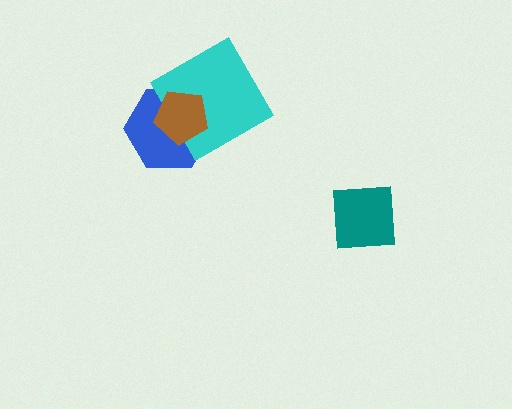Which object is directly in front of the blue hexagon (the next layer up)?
The cyan diamond is directly in front of the blue hexagon.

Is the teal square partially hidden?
No, no other shape covers it.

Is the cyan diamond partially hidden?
Yes, it is partially covered by another shape.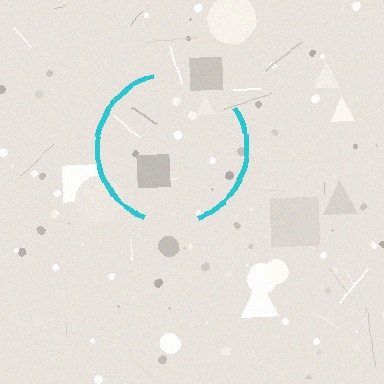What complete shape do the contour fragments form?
The contour fragments form a circle.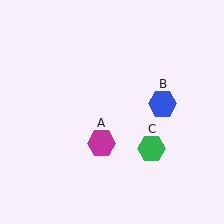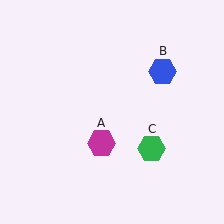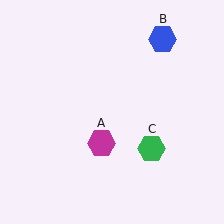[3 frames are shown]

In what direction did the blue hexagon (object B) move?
The blue hexagon (object B) moved up.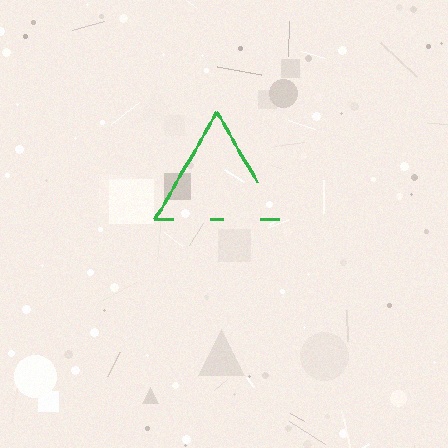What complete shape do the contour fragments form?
The contour fragments form a triangle.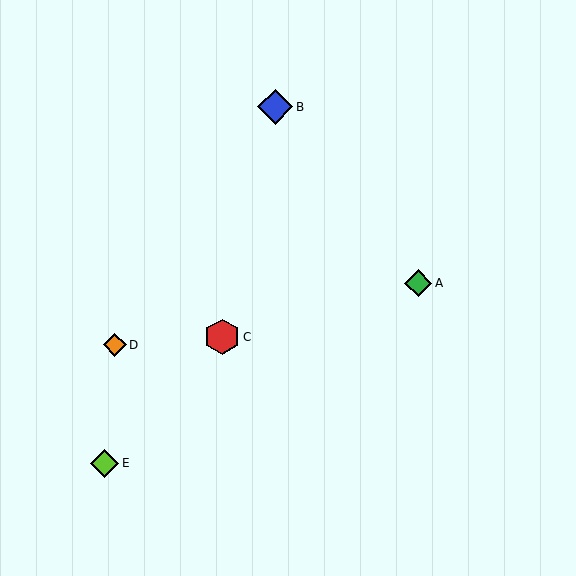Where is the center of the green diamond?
The center of the green diamond is at (418, 283).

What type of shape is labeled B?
Shape B is a blue diamond.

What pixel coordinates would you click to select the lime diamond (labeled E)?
Click at (105, 463) to select the lime diamond E.